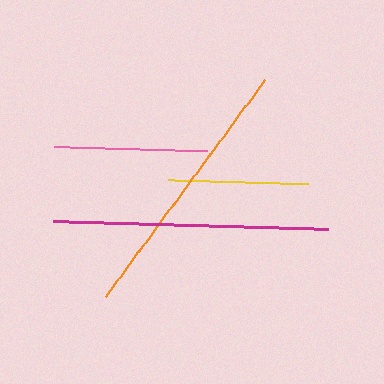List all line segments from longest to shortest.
From longest to shortest: magenta, orange, pink, yellow.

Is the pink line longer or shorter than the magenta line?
The magenta line is longer than the pink line.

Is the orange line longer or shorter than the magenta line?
The magenta line is longer than the orange line.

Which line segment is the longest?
The magenta line is the longest at approximately 275 pixels.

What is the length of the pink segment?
The pink segment is approximately 154 pixels long.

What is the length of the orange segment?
The orange segment is approximately 268 pixels long.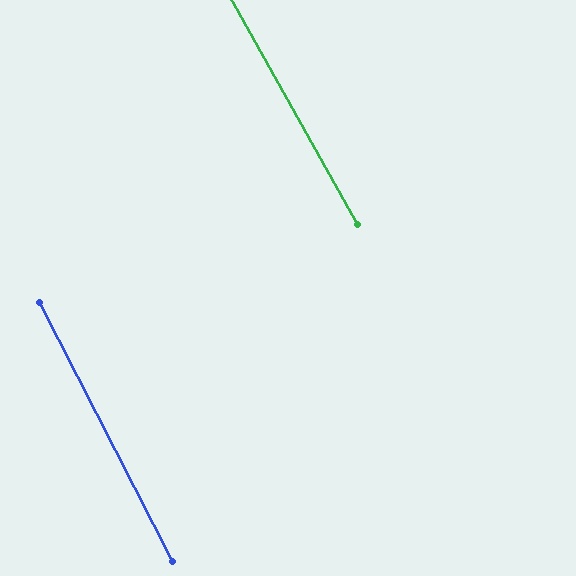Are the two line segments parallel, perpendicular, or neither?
Parallel — their directions differ by only 1.9°.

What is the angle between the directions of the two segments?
Approximately 2 degrees.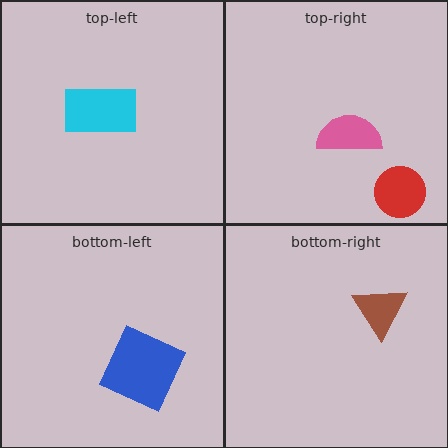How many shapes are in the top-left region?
1.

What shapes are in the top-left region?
The cyan rectangle.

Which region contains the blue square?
The bottom-left region.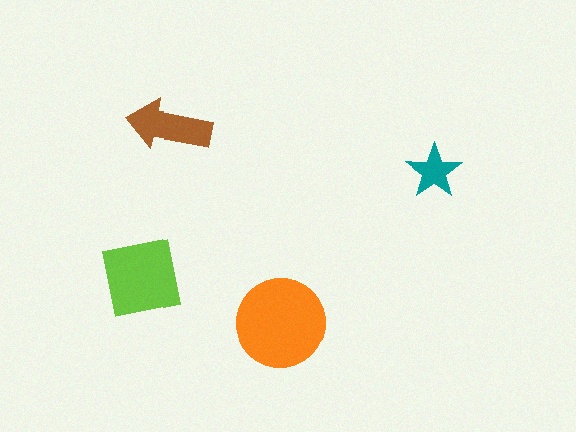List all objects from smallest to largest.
The teal star, the brown arrow, the lime square, the orange circle.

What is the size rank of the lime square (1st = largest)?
2nd.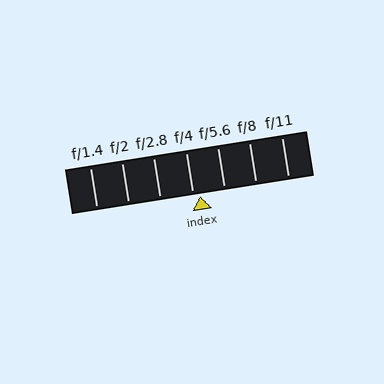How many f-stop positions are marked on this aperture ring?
There are 7 f-stop positions marked.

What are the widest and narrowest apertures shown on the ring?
The widest aperture shown is f/1.4 and the narrowest is f/11.